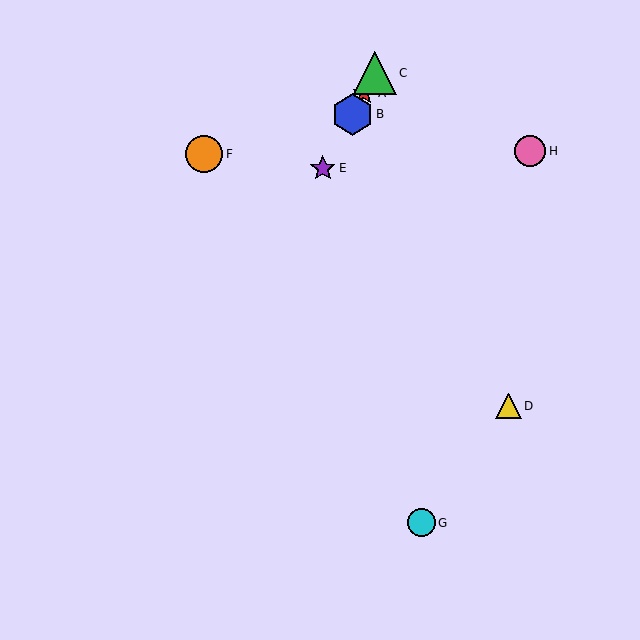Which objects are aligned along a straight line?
Objects A, B, C, E are aligned along a straight line.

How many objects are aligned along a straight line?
4 objects (A, B, C, E) are aligned along a straight line.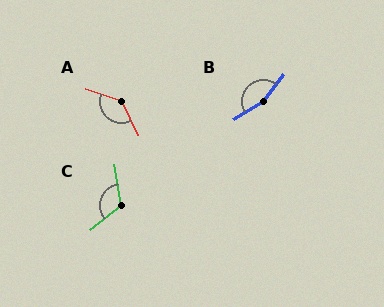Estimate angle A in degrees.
Approximately 135 degrees.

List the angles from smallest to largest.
C (120°), A (135°), B (158°).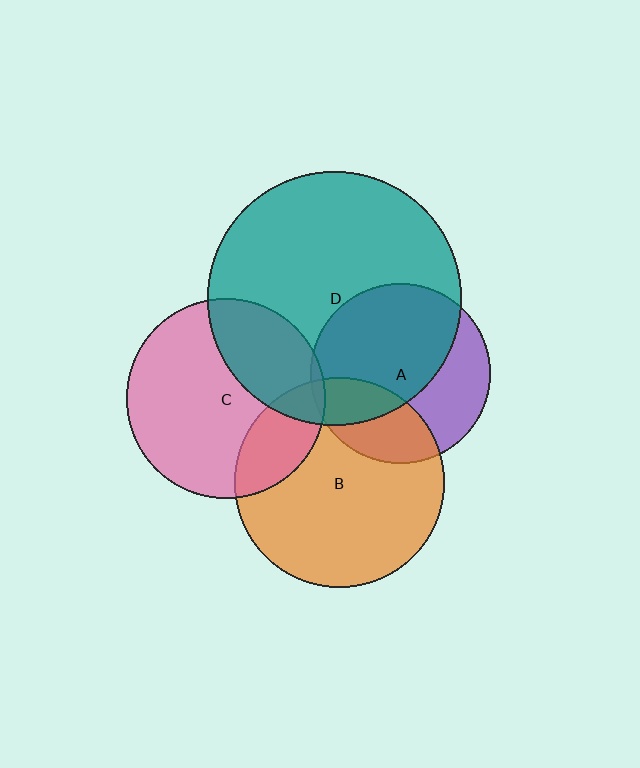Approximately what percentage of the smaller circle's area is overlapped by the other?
Approximately 60%.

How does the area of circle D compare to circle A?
Approximately 2.0 times.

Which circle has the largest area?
Circle D (teal).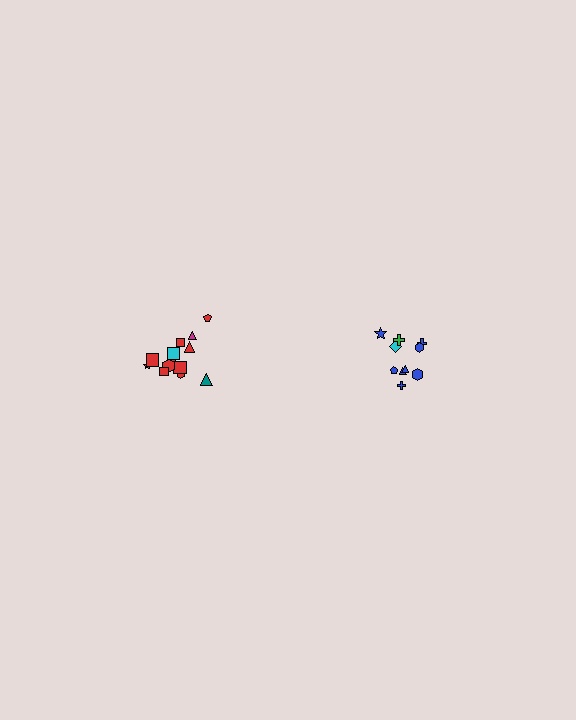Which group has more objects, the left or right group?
The left group.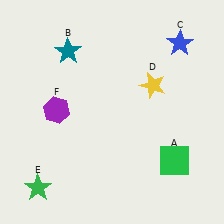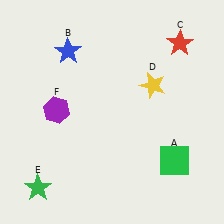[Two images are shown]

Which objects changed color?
B changed from teal to blue. C changed from blue to red.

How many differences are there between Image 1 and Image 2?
There are 2 differences between the two images.